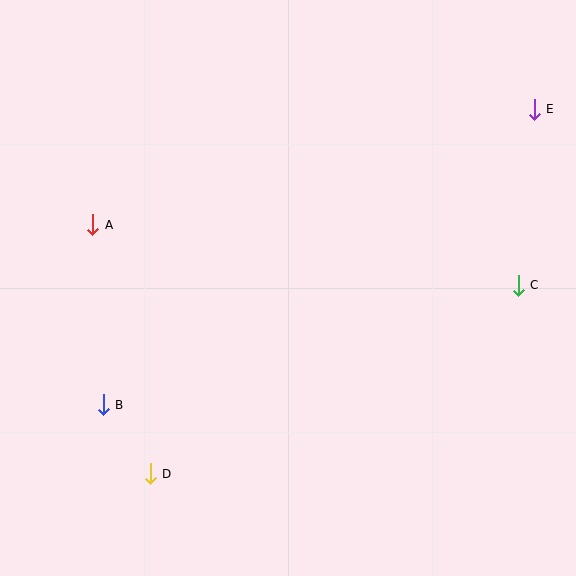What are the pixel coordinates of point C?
Point C is at (518, 285).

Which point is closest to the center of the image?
Point A at (93, 225) is closest to the center.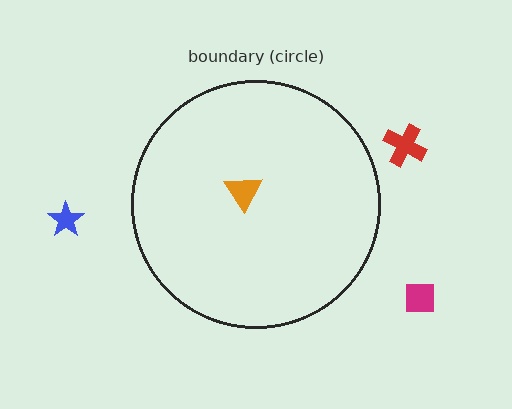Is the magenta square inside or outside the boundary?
Outside.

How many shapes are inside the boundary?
1 inside, 3 outside.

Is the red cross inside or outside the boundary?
Outside.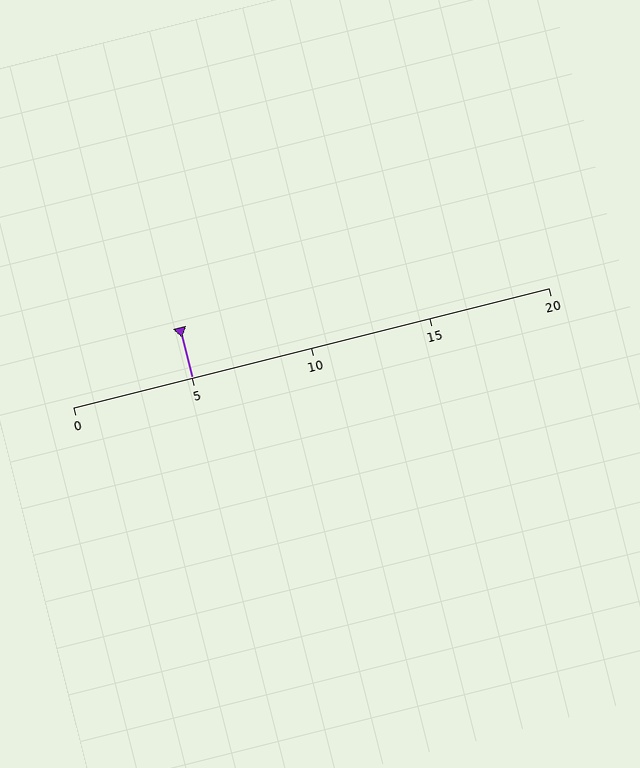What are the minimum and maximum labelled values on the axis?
The axis runs from 0 to 20.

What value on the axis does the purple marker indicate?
The marker indicates approximately 5.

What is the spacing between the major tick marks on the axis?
The major ticks are spaced 5 apart.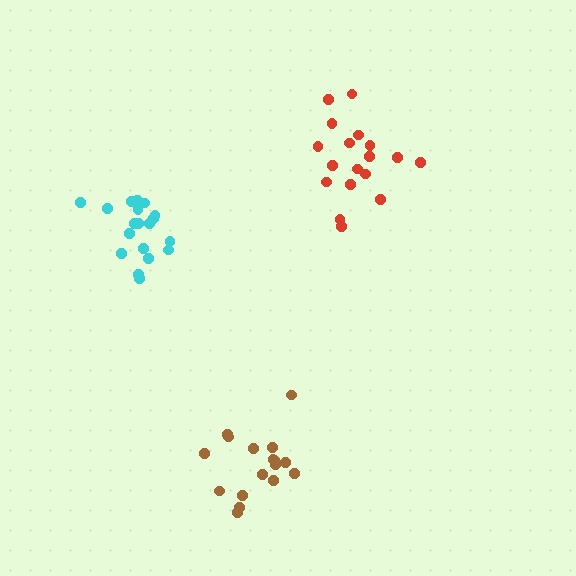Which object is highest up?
The red cluster is topmost.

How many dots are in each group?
Group 1: 19 dots, Group 2: 17 dots, Group 3: 18 dots (54 total).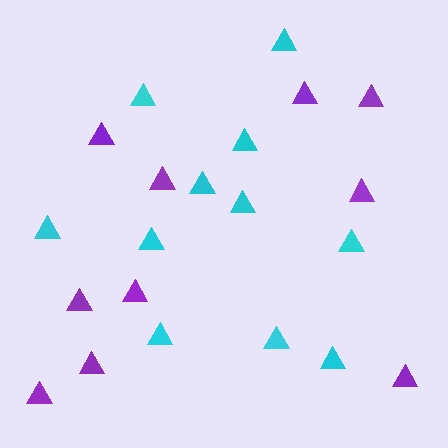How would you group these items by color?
There are 2 groups: one group of cyan triangles (11) and one group of purple triangles (10).